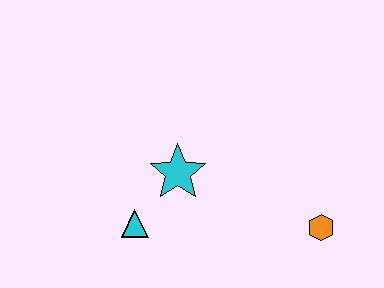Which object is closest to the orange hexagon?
The cyan star is closest to the orange hexagon.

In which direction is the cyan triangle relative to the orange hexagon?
The cyan triangle is to the left of the orange hexagon.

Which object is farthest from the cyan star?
The orange hexagon is farthest from the cyan star.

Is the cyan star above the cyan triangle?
Yes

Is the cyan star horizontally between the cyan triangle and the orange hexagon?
Yes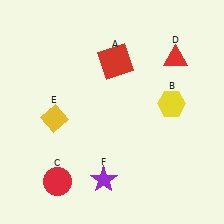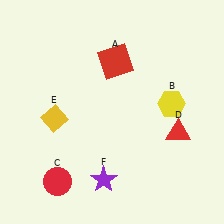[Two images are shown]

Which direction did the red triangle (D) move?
The red triangle (D) moved down.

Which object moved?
The red triangle (D) moved down.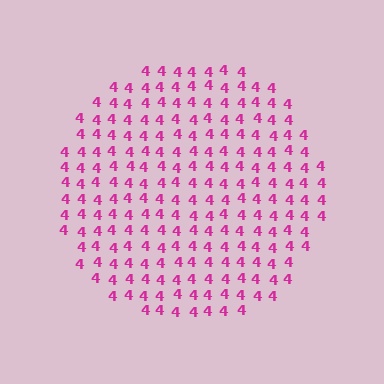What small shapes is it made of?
It is made of small digit 4's.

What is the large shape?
The large shape is a circle.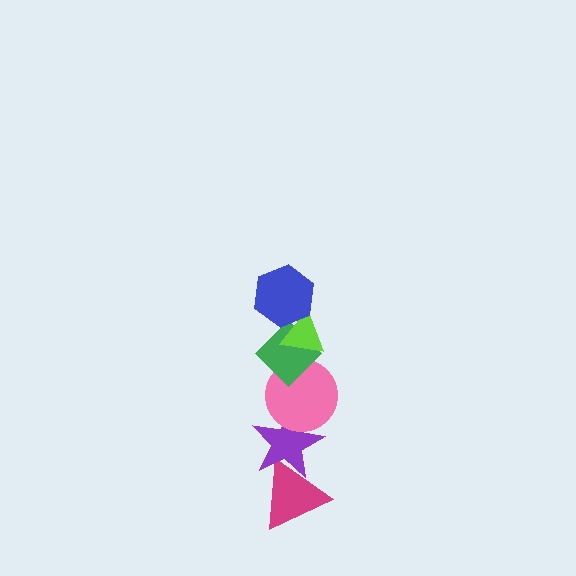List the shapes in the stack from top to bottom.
From top to bottom: the blue hexagon, the lime triangle, the green diamond, the pink circle, the purple star, the magenta triangle.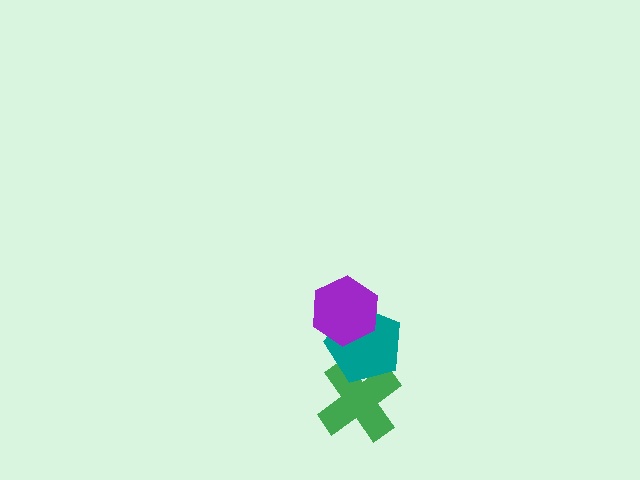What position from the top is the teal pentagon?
The teal pentagon is 2nd from the top.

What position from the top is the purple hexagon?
The purple hexagon is 1st from the top.